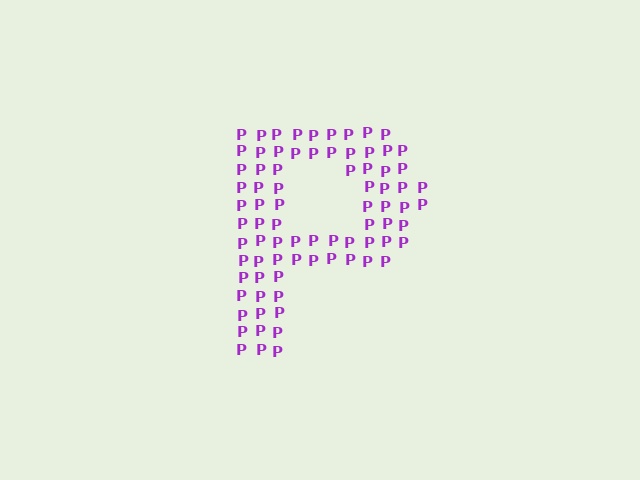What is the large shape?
The large shape is the letter P.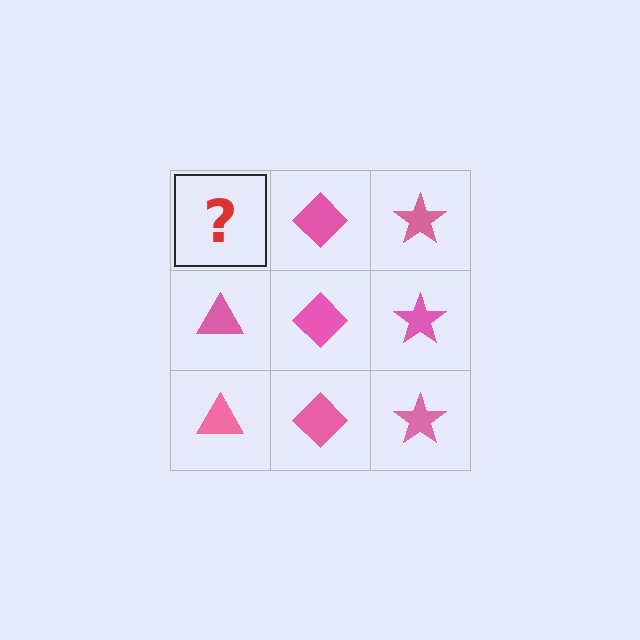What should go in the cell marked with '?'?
The missing cell should contain a pink triangle.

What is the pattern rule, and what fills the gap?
The rule is that each column has a consistent shape. The gap should be filled with a pink triangle.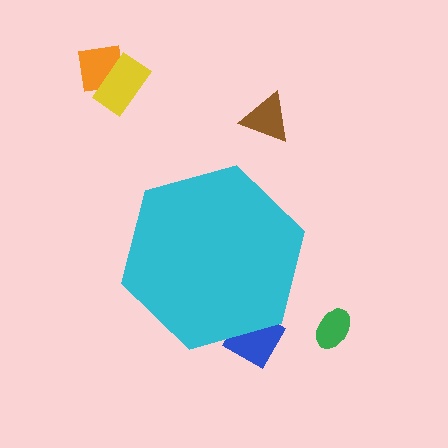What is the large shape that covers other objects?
A cyan hexagon.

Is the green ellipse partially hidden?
No, the green ellipse is fully visible.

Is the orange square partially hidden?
No, the orange square is fully visible.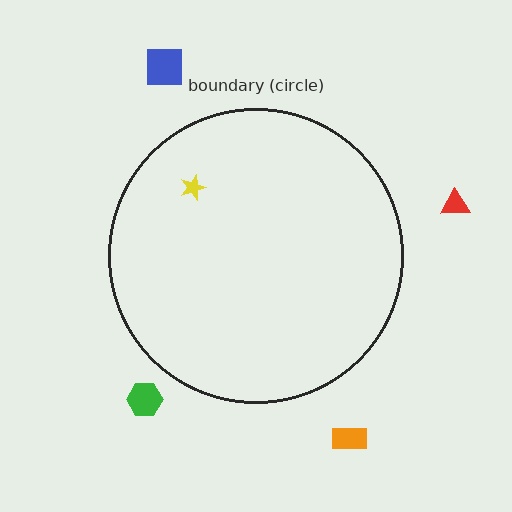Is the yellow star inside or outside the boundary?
Inside.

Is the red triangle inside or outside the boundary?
Outside.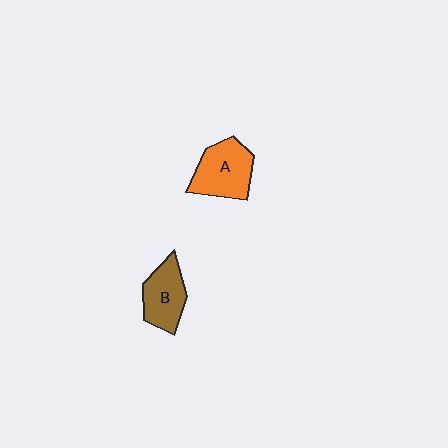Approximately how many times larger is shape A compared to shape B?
Approximately 1.2 times.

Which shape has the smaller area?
Shape B (brown).